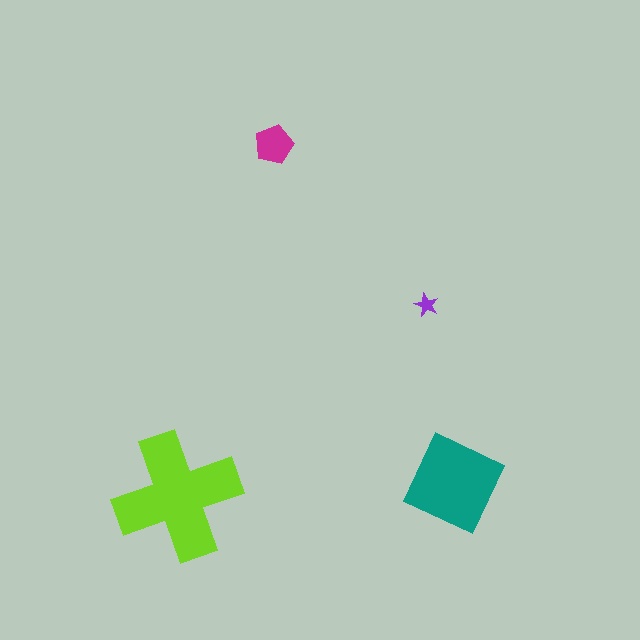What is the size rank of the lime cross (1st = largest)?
1st.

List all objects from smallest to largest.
The purple star, the magenta pentagon, the teal square, the lime cross.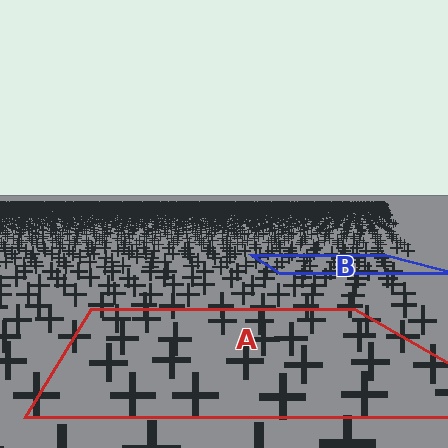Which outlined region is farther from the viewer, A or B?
Region B is farther from the viewer — the texture elements inside it appear smaller and more densely packed.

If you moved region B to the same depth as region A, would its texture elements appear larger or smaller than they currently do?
They would appear larger. At a closer depth, the same texture elements are projected at a bigger on-screen size.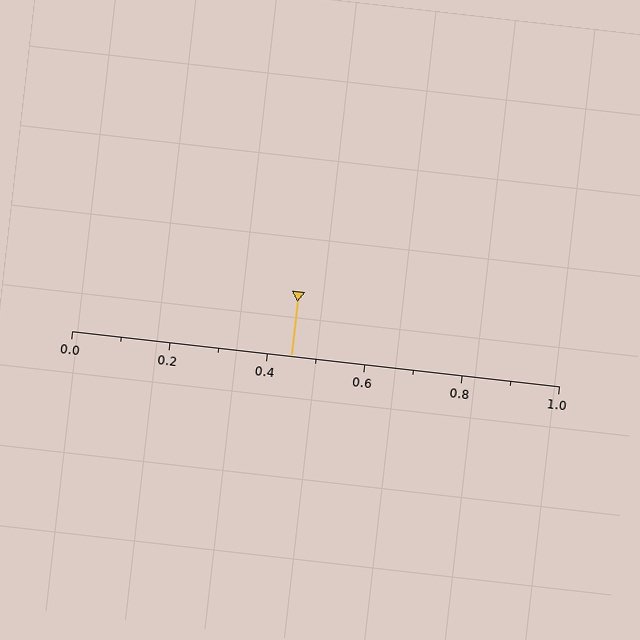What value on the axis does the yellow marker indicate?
The marker indicates approximately 0.45.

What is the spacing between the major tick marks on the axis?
The major ticks are spaced 0.2 apart.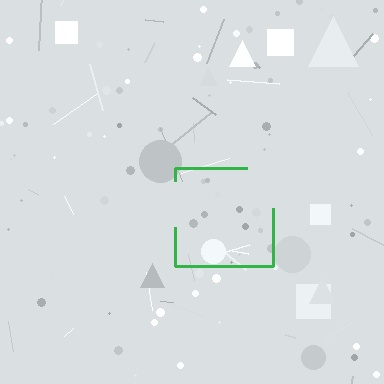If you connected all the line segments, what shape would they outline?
They would outline a square.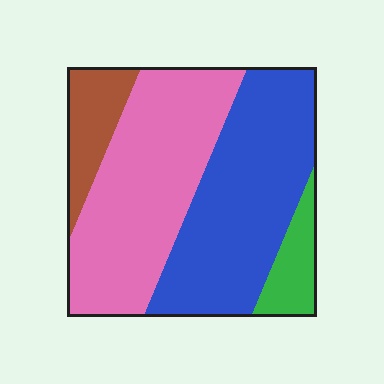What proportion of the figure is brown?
Brown takes up less than a quarter of the figure.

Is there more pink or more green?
Pink.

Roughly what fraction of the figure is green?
Green takes up about one tenth (1/10) of the figure.